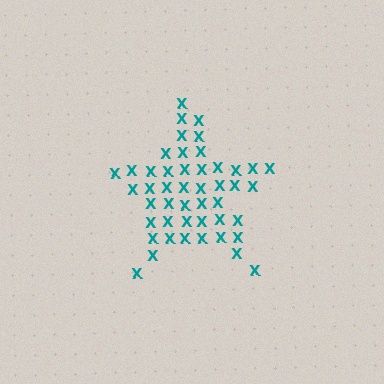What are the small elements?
The small elements are letter X's.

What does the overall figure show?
The overall figure shows a star.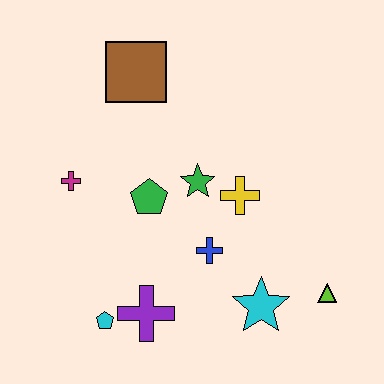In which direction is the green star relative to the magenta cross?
The green star is to the right of the magenta cross.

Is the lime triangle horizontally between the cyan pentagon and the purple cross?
No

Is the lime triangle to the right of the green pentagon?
Yes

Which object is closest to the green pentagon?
The green star is closest to the green pentagon.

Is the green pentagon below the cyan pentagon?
No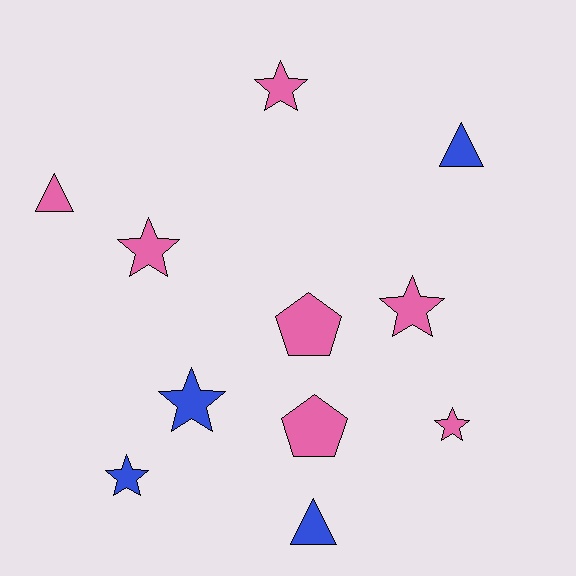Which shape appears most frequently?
Star, with 6 objects.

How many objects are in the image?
There are 11 objects.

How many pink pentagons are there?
There are 2 pink pentagons.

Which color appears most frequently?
Pink, with 7 objects.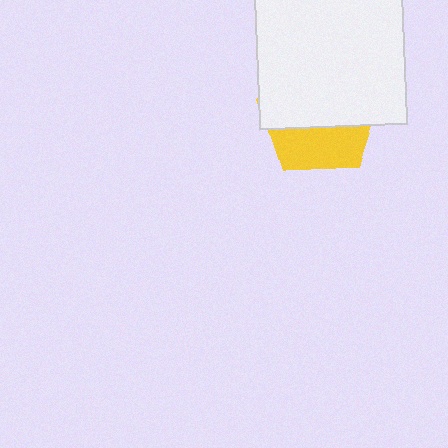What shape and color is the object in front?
The object in front is a white rectangle.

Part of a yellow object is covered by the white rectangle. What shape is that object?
It is a pentagon.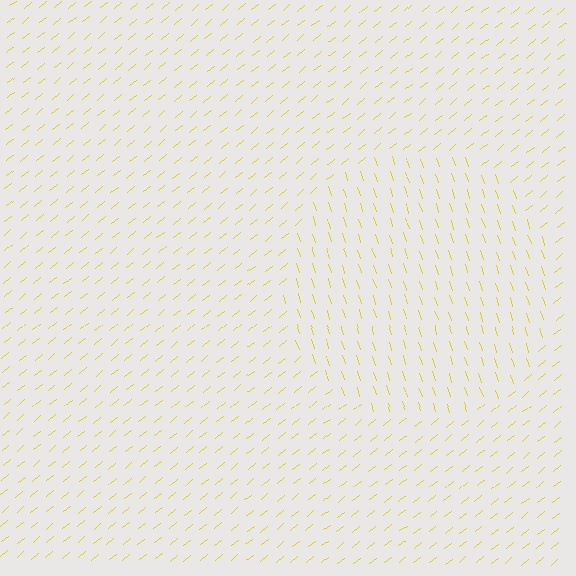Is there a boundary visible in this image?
Yes, there is a texture boundary formed by a change in line orientation.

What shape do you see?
I see a circle.